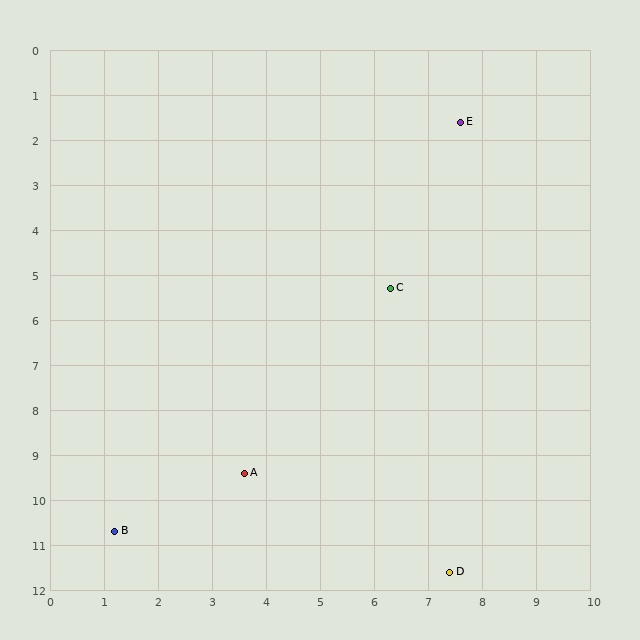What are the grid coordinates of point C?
Point C is at approximately (6.3, 5.3).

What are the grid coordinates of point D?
Point D is at approximately (7.4, 11.6).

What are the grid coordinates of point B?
Point B is at approximately (1.2, 10.7).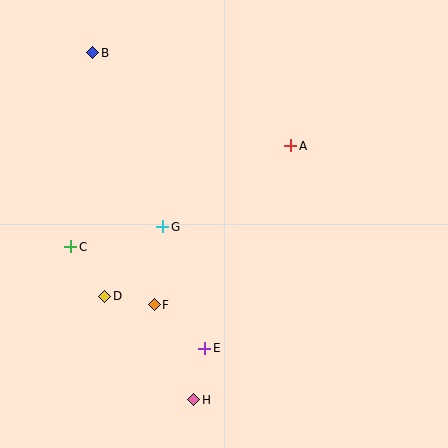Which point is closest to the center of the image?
Point G at (163, 227) is closest to the center.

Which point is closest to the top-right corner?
Point A is closest to the top-right corner.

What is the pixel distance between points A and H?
The distance between A and H is 272 pixels.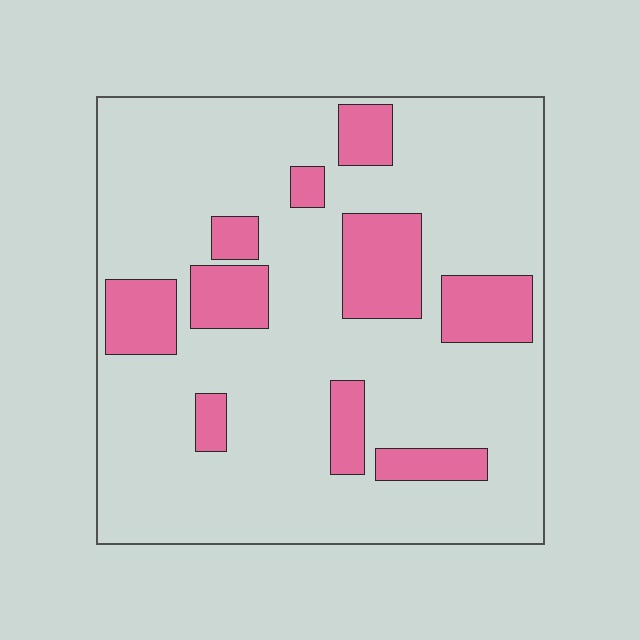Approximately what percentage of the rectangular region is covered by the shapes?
Approximately 20%.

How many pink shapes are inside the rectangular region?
10.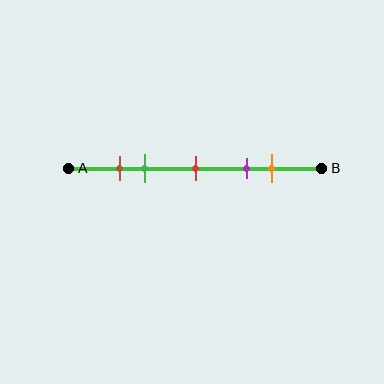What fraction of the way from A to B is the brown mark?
The brown mark is approximately 20% (0.2) of the way from A to B.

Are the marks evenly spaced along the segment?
No, the marks are not evenly spaced.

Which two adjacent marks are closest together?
The brown and green marks are the closest adjacent pair.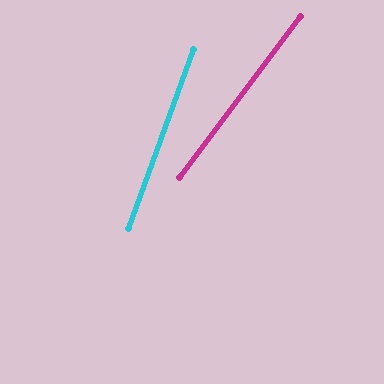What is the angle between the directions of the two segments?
Approximately 16 degrees.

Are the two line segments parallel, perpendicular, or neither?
Neither parallel nor perpendicular — they differ by about 16°.